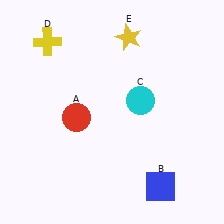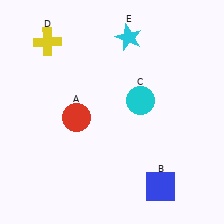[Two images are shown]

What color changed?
The star (E) changed from yellow in Image 1 to cyan in Image 2.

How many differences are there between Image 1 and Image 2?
There is 1 difference between the two images.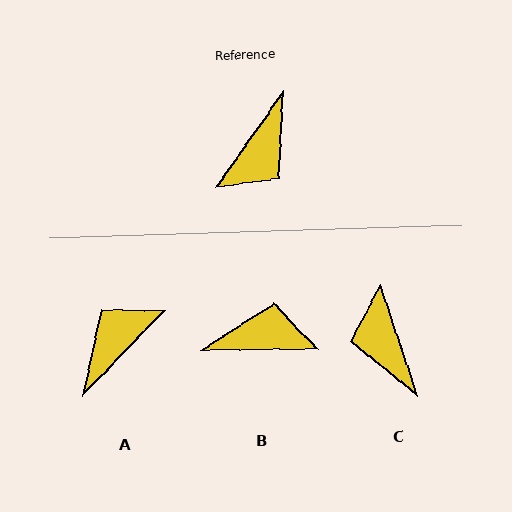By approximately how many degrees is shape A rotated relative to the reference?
Approximately 171 degrees counter-clockwise.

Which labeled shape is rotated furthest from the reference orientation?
A, about 171 degrees away.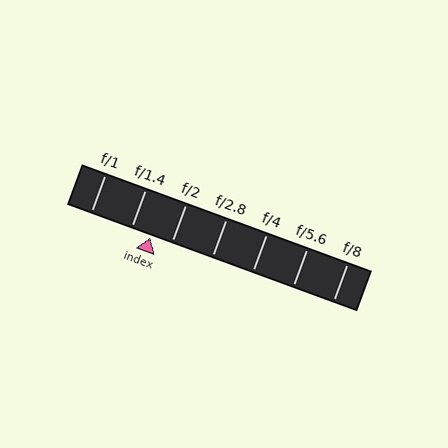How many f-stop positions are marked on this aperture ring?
There are 7 f-stop positions marked.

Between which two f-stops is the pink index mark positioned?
The index mark is between f/1.4 and f/2.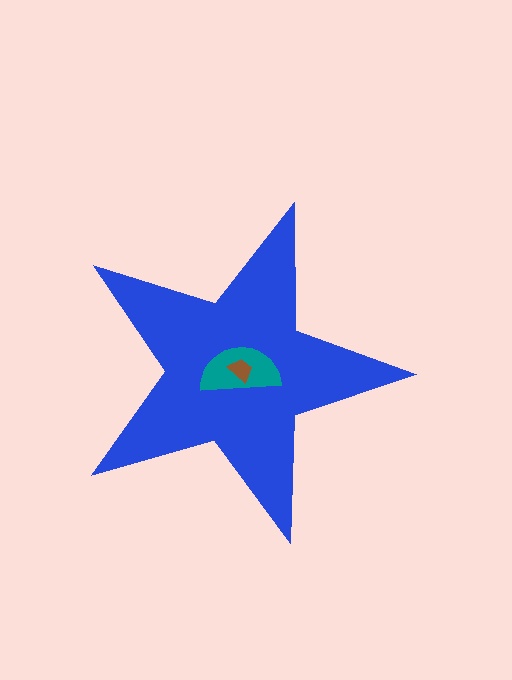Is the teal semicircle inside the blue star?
Yes.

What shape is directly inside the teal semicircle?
The brown trapezoid.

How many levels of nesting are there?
3.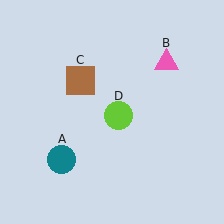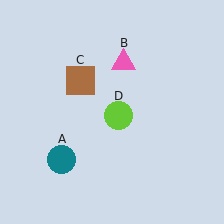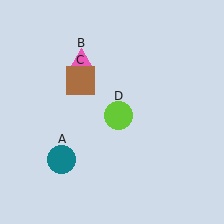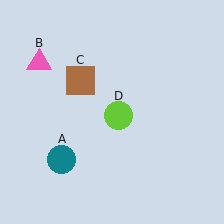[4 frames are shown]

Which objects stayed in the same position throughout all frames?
Teal circle (object A) and brown square (object C) and lime circle (object D) remained stationary.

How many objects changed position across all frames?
1 object changed position: pink triangle (object B).